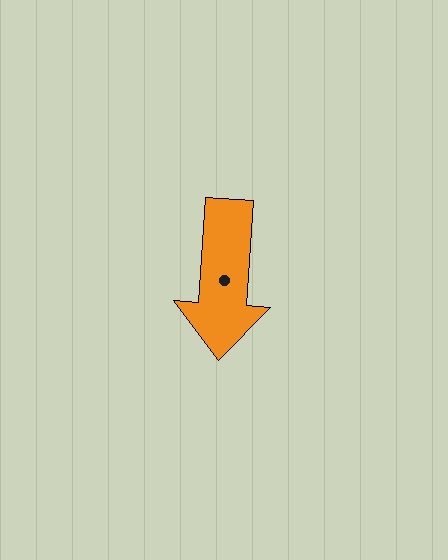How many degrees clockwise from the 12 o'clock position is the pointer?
Approximately 184 degrees.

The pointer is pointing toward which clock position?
Roughly 6 o'clock.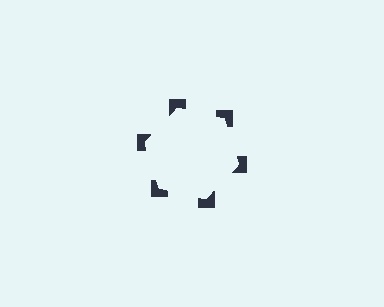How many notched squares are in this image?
There are 6 — one at each vertex of the illusory hexagon.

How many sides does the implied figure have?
6 sides.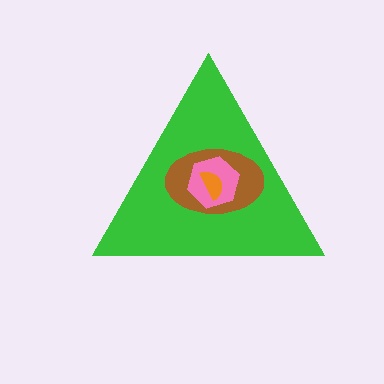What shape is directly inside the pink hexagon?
The orange semicircle.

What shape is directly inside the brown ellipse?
The pink hexagon.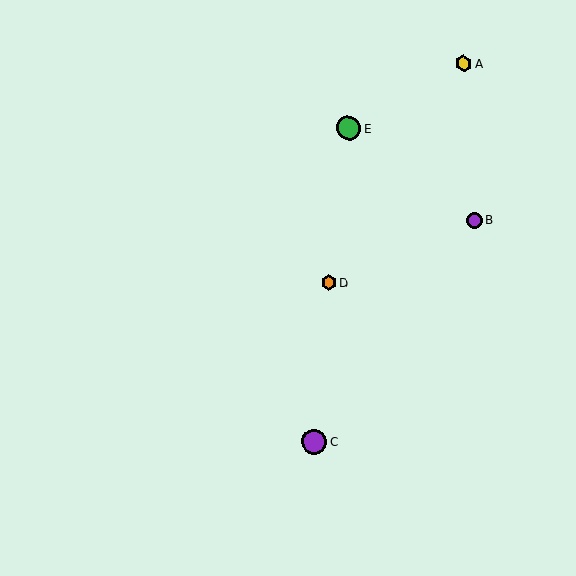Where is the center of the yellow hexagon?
The center of the yellow hexagon is at (464, 64).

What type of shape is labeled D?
Shape D is an orange hexagon.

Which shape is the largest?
The purple circle (labeled C) is the largest.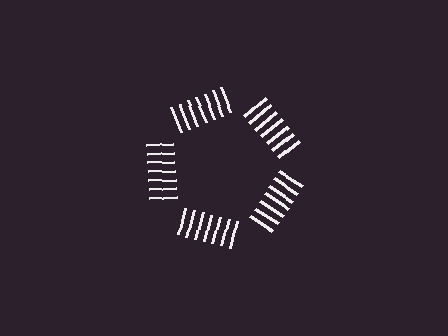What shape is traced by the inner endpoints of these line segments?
An illusory pentagon — the line segments terminate on its edges but no continuous stroke is drawn.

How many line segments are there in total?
35 — 7 along each of the 5 edges.